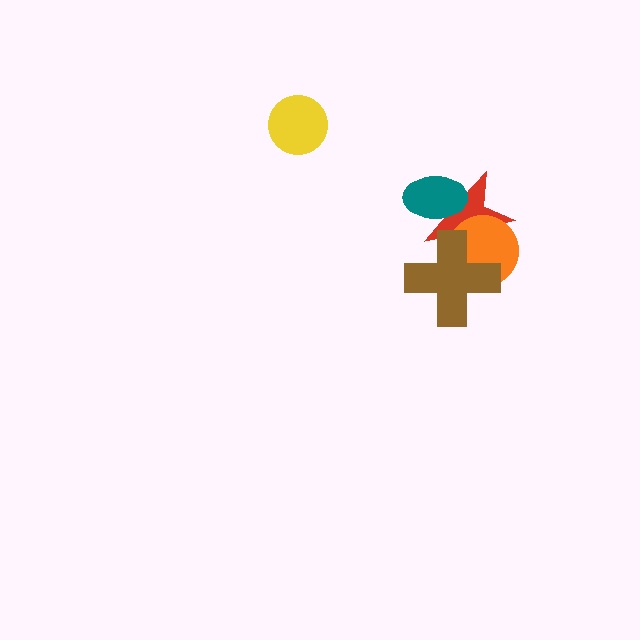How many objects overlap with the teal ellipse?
1 object overlaps with the teal ellipse.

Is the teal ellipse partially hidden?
No, no other shape covers it.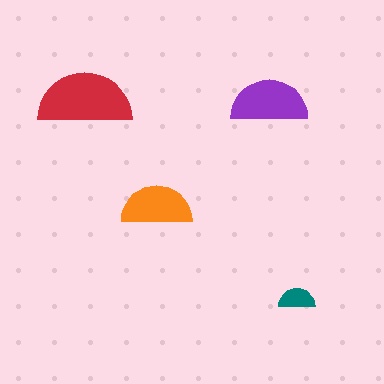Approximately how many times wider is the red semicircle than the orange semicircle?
About 1.5 times wider.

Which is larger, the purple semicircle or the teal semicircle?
The purple one.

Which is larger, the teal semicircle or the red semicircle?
The red one.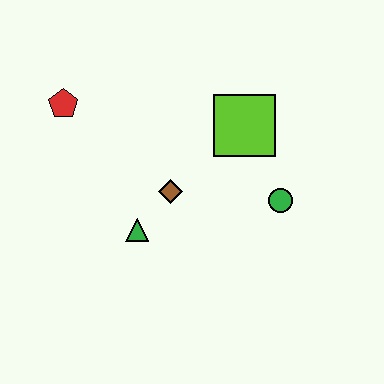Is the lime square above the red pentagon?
No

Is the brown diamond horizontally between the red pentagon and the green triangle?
No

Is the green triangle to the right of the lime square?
No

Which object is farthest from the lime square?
The red pentagon is farthest from the lime square.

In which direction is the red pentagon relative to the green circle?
The red pentagon is to the left of the green circle.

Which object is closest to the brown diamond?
The green triangle is closest to the brown diamond.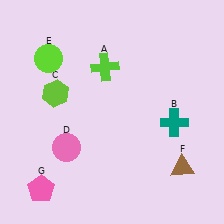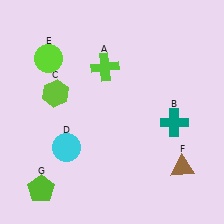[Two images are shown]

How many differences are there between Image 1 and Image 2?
There are 2 differences between the two images.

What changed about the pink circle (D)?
In Image 1, D is pink. In Image 2, it changed to cyan.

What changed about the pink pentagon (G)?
In Image 1, G is pink. In Image 2, it changed to lime.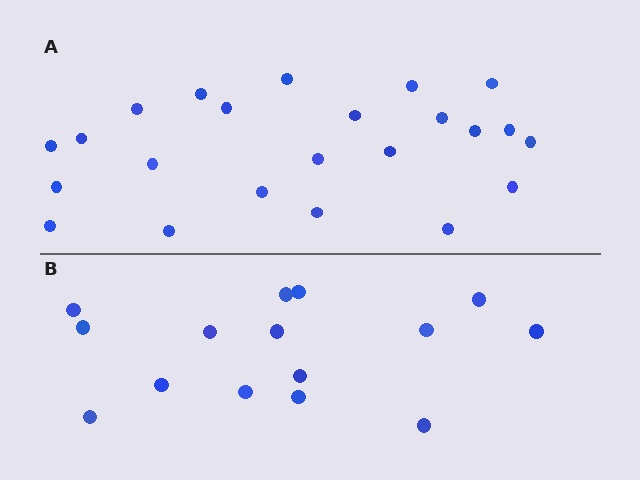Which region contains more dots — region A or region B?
Region A (the top region) has more dots.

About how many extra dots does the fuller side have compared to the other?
Region A has roughly 8 or so more dots than region B.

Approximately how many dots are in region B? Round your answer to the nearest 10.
About 20 dots. (The exact count is 15, which rounds to 20.)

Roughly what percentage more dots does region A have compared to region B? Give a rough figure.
About 55% more.